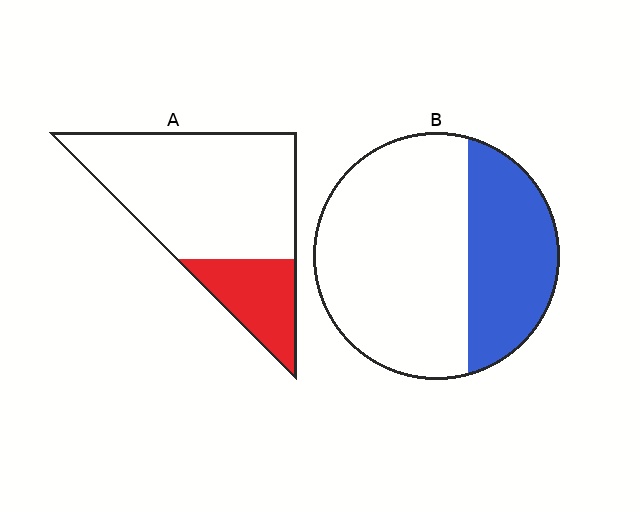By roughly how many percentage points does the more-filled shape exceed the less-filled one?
By roughly 10 percentage points (B over A).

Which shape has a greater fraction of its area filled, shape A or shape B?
Shape B.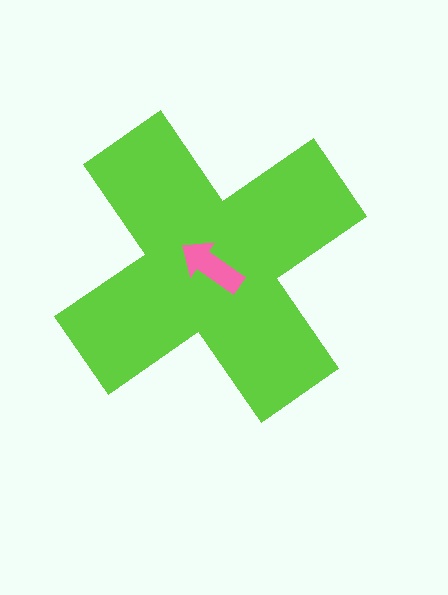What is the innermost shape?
The pink arrow.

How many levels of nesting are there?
2.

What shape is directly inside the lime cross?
The pink arrow.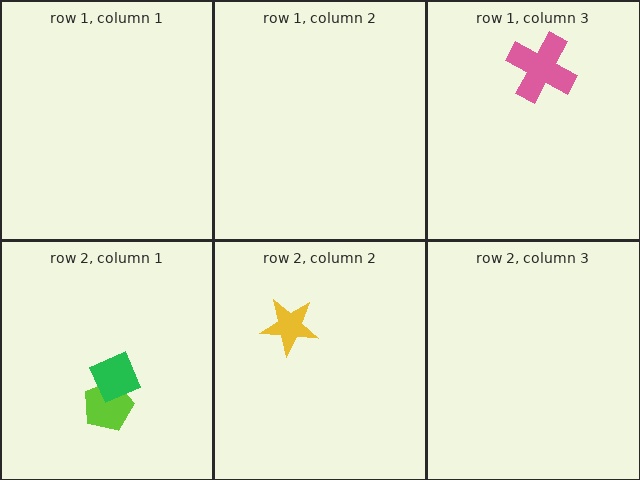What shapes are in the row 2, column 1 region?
The lime pentagon, the green diamond.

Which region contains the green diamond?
The row 2, column 1 region.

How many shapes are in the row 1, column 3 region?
1.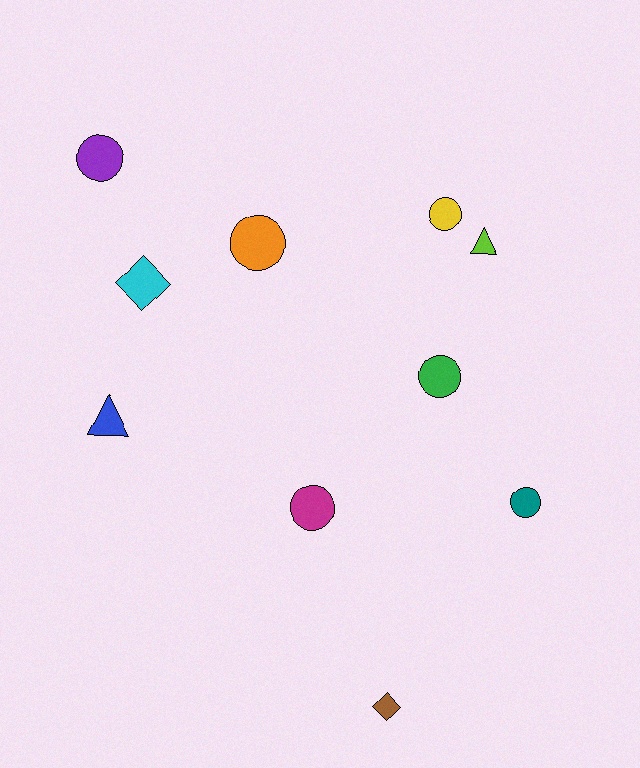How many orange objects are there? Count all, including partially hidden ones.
There is 1 orange object.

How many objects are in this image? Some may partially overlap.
There are 10 objects.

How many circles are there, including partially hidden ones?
There are 6 circles.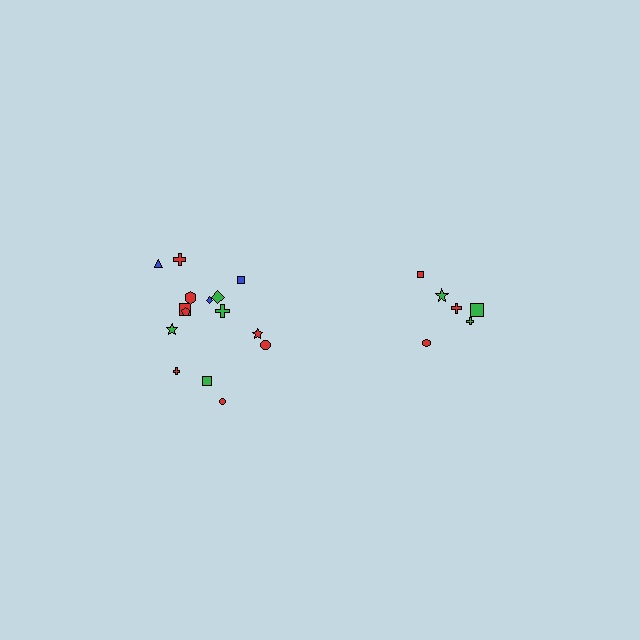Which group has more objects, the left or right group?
The left group.